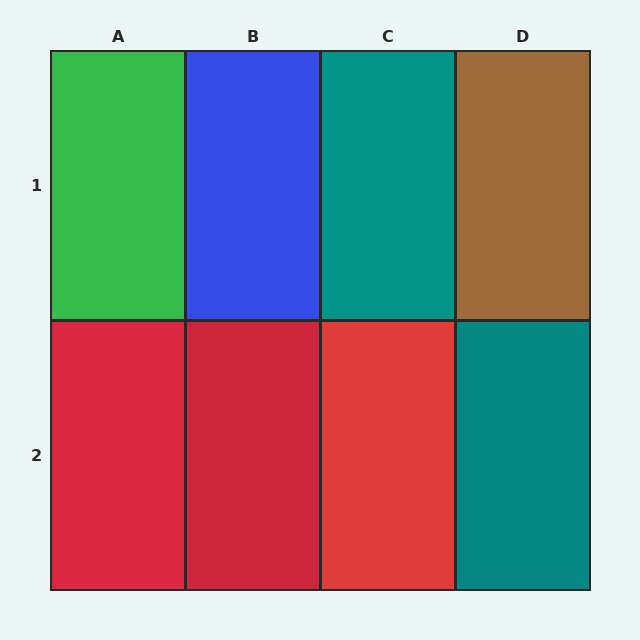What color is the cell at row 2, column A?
Red.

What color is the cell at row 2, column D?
Teal.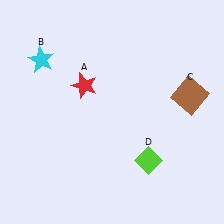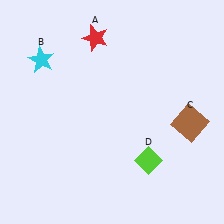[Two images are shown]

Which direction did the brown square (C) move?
The brown square (C) moved down.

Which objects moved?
The objects that moved are: the red star (A), the brown square (C).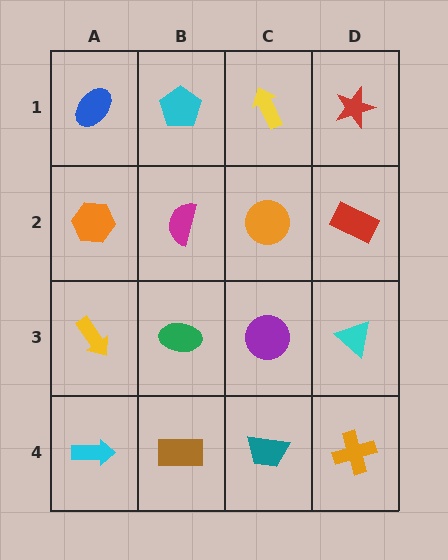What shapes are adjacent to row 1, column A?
An orange hexagon (row 2, column A), a cyan pentagon (row 1, column B).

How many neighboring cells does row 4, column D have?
2.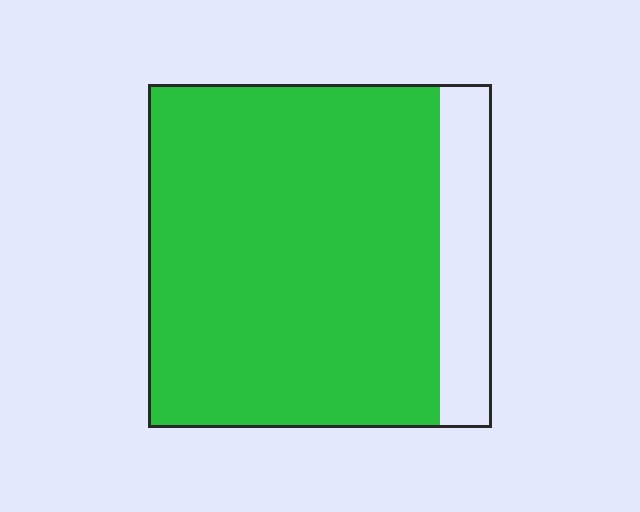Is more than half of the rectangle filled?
Yes.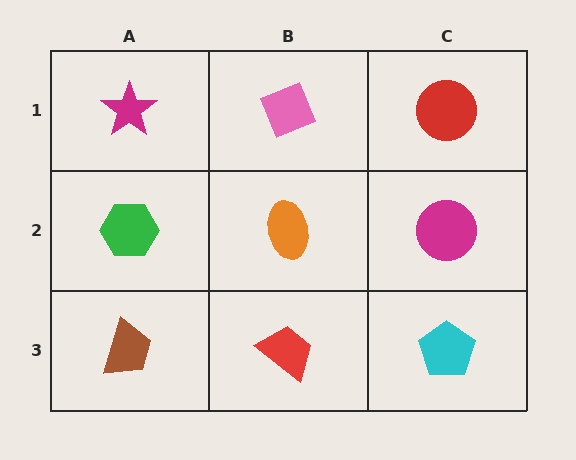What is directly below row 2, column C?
A cyan pentagon.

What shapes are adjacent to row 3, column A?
A green hexagon (row 2, column A), a red trapezoid (row 3, column B).